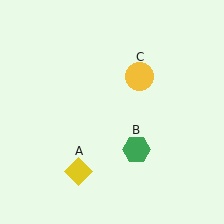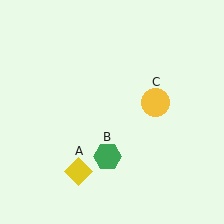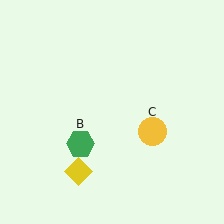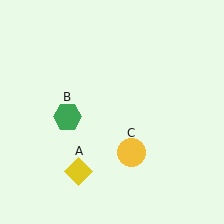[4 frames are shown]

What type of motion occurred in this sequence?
The green hexagon (object B), yellow circle (object C) rotated clockwise around the center of the scene.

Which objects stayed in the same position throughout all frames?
Yellow diamond (object A) remained stationary.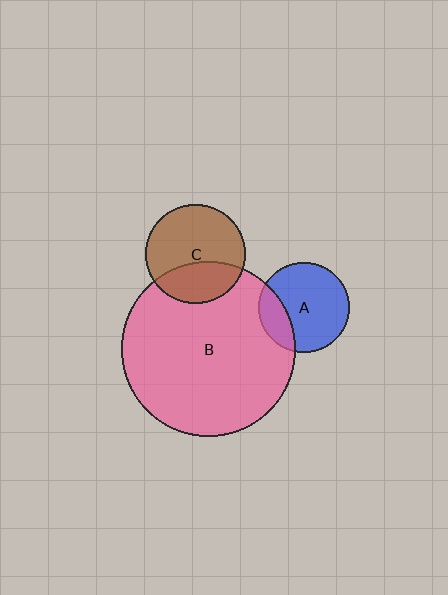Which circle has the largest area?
Circle B (pink).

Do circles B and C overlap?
Yes.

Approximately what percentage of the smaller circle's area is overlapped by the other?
Approximately 35%.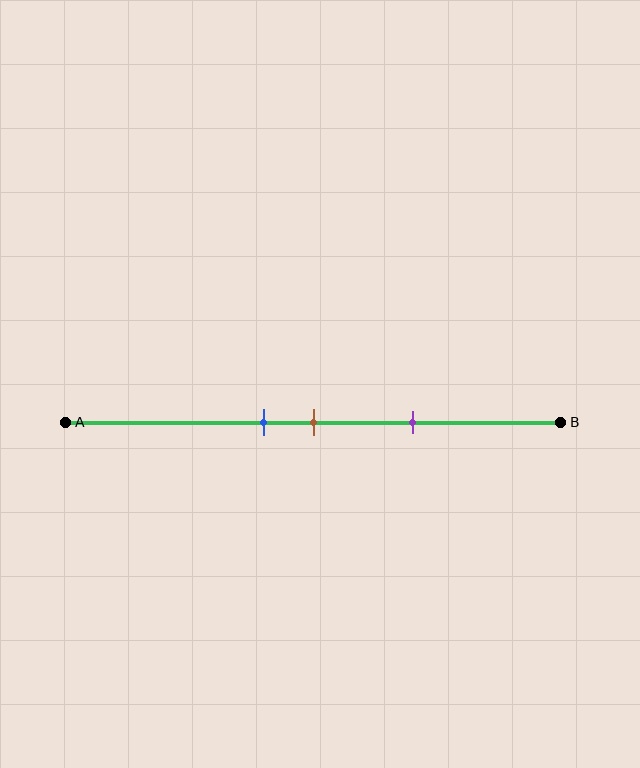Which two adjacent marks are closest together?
The blue and brown marks are the closest adjacent pair.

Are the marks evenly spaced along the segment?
Yes, the marks are approximately evenly spaced.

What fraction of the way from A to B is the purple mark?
The purple mark is approximately 70% (0.7) of the way from A to B.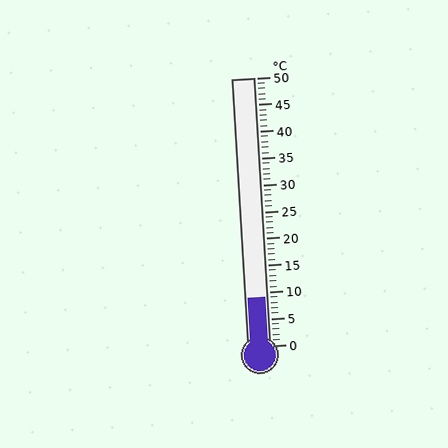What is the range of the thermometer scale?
The thermometer scale ranges from 0°C to 50°C.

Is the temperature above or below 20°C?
The temperature is below 20°C.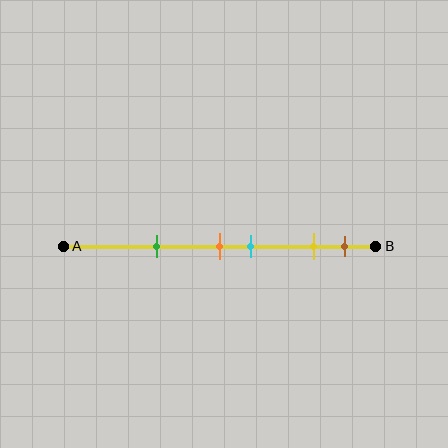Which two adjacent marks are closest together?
The orange and cyan marks are the closest adjacent pair.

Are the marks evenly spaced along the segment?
No, the marks are not evenly spaced.